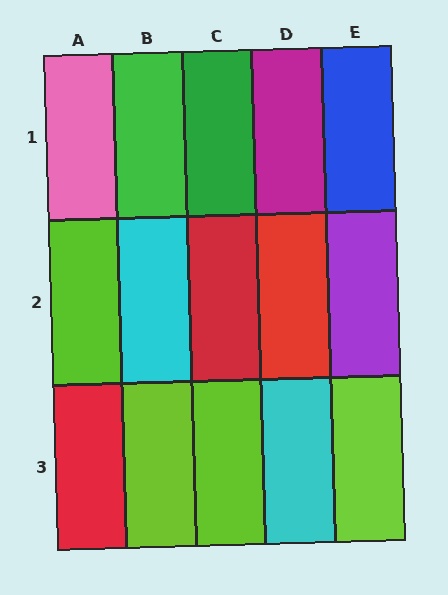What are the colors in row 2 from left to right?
Lime, cyan, red, red, purple.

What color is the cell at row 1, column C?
Green.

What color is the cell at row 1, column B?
Green.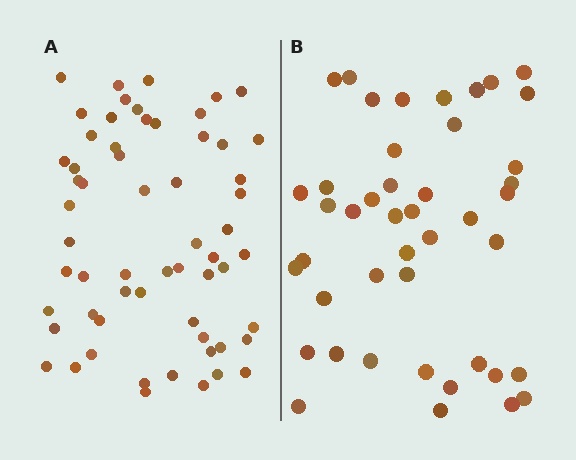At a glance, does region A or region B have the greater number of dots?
Region A (the left region) has more dots.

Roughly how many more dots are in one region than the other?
Region A has approximately 15 more dots than region B.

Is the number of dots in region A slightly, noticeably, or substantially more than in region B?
Region A has noticeably more, but not dramatically so. The ratio is roughly 1.4 to 1.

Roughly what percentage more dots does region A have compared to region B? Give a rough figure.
About 35% more.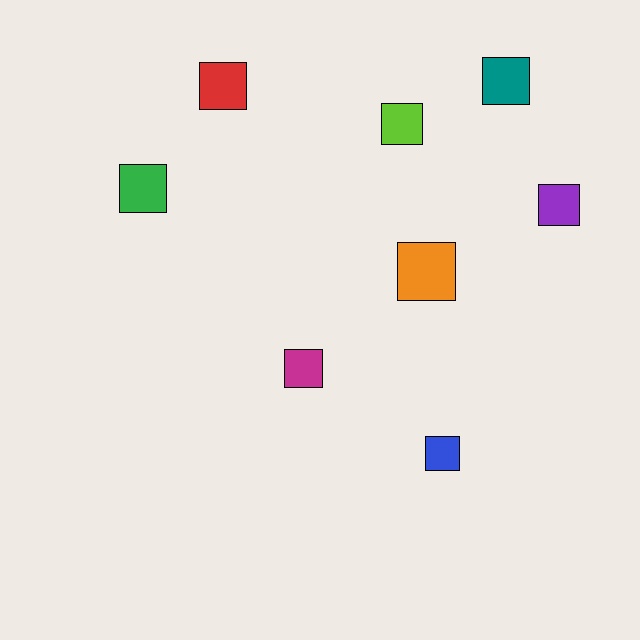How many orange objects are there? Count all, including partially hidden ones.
There is 1 orange object.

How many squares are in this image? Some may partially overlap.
There are 8 squares.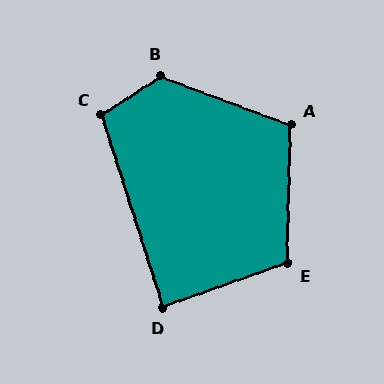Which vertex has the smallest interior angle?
D, at approximately 88 degrees.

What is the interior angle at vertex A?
Approximately 109 degrees (obtuse).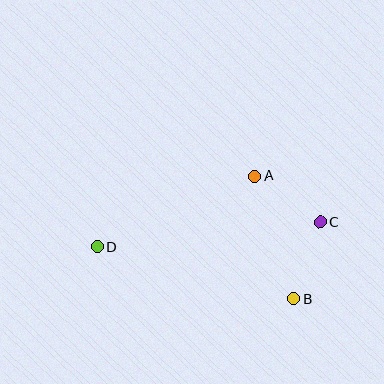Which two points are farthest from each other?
Points C and D are farthest from each other.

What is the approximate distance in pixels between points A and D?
The distance between A and D is approximately 172 pixels.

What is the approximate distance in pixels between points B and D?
The distance between B and D is approximately 204 pixels.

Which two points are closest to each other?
Points A and C are closest to each other.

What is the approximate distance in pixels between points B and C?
The distance between B and C is approximately 81 pixels.